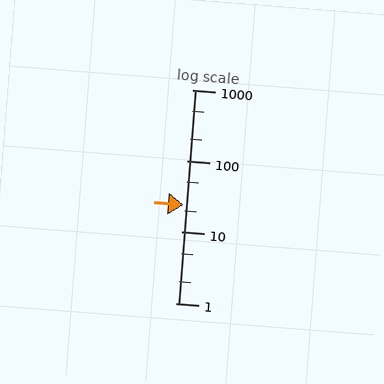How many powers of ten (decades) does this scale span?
The scale spans 3 decades, from 1 to 1000.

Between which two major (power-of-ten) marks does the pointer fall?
The pointer is between 10 and 100.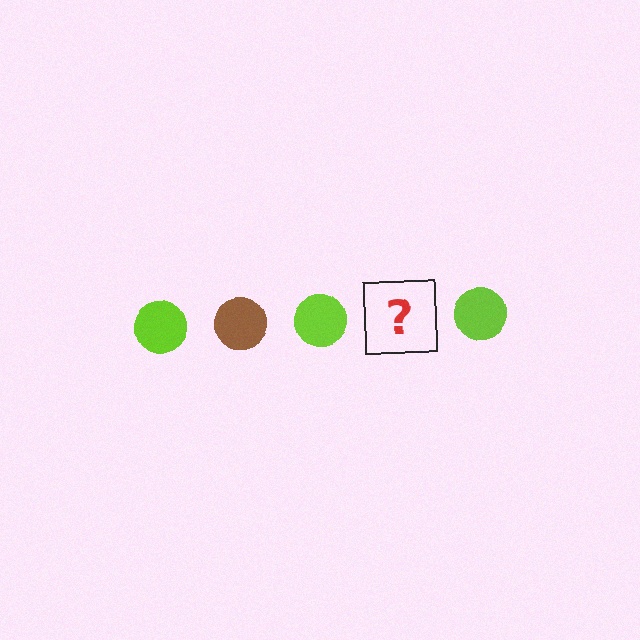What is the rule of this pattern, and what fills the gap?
The rule is that the pattern cycles through lime, brown circles. The gap should be filled with a brown circle.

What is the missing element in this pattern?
The missing element is a brown circle.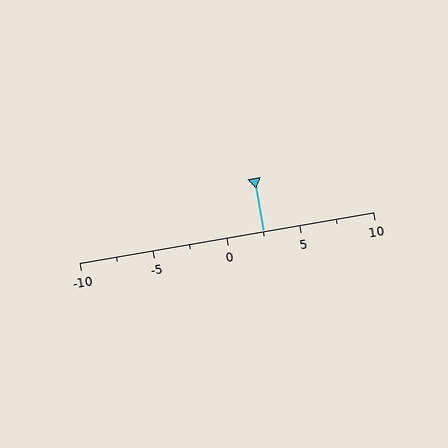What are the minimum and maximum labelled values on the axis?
The axis runs from -10 to 10.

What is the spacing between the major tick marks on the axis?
The major ticks are spaced 5 apart.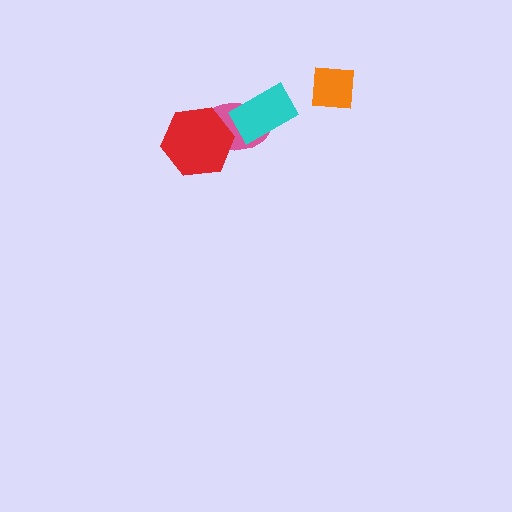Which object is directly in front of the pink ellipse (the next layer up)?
The red hexagon is directly in front of the pink ellipse.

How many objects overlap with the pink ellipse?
2 objects overlap with the pink ellipse.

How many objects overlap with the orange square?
0 objects overlap with the orange square.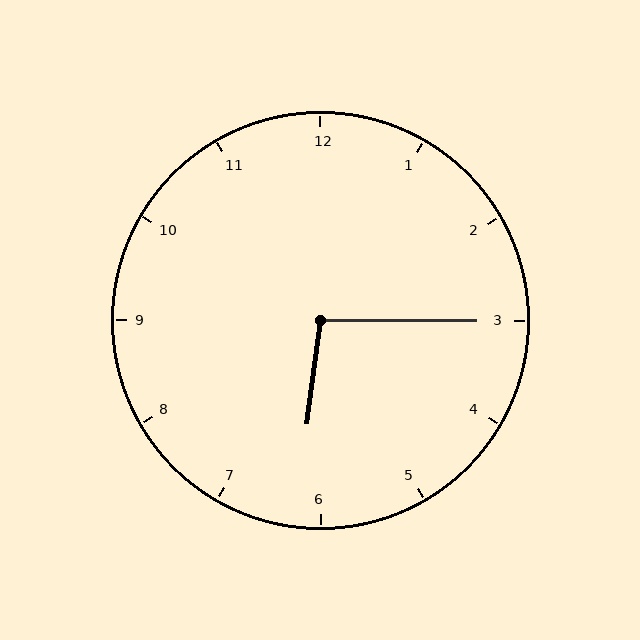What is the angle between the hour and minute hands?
Approximately 98 degrees.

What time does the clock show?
6:15.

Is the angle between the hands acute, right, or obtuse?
It is obtuse.